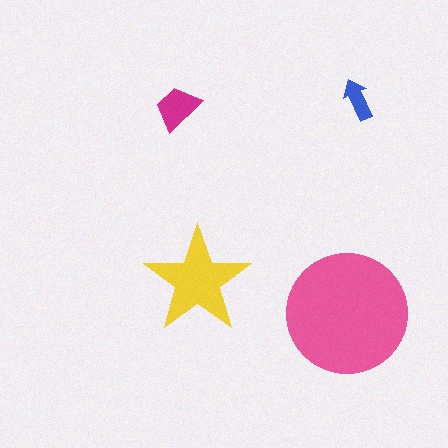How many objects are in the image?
There are 4 objects in the image.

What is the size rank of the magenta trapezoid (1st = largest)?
3rd.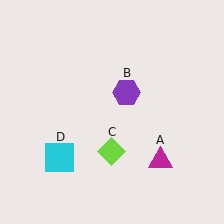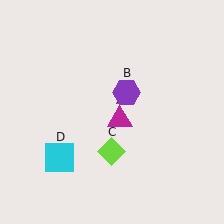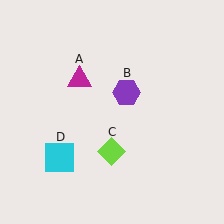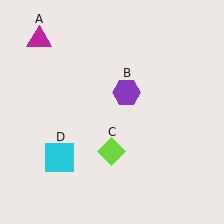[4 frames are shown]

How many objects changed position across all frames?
1 object changed position: magenta triangle (object A).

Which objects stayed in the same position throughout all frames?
Purple hexagon (object B) and lime diamond (object C) and cyan square (object D) remained stationary.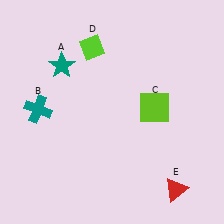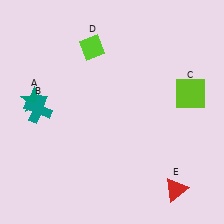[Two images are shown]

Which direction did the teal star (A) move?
The teal star (A) moved down.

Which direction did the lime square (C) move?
The lime square (C) moved right.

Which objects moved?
The objects that moved are: the teal star (A), the lime square (C).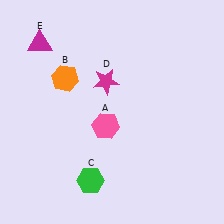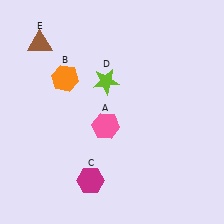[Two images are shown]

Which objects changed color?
C changed from green to magenta. D changed from magenta to lime. E changed from magenta to brown.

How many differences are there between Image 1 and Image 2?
There are 3 differences between the two images.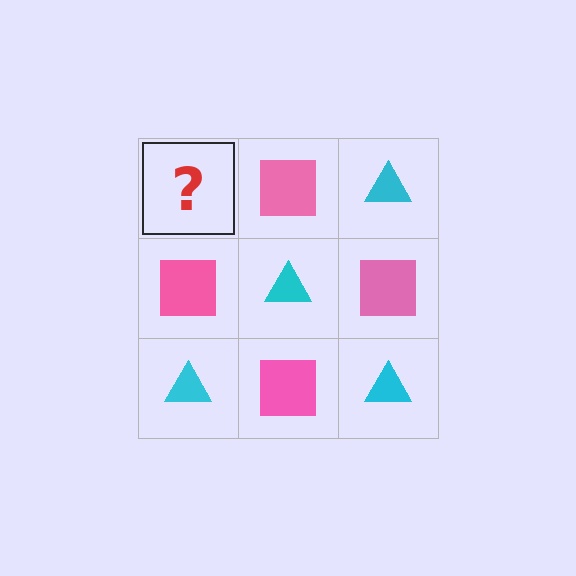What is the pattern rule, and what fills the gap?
The rule is that it alternates cyan triangle and pink square in a checkerboard pattern. The gap should be filled with a cyan triangle.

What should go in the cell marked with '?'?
The missing cell should contain a cyan triangle.